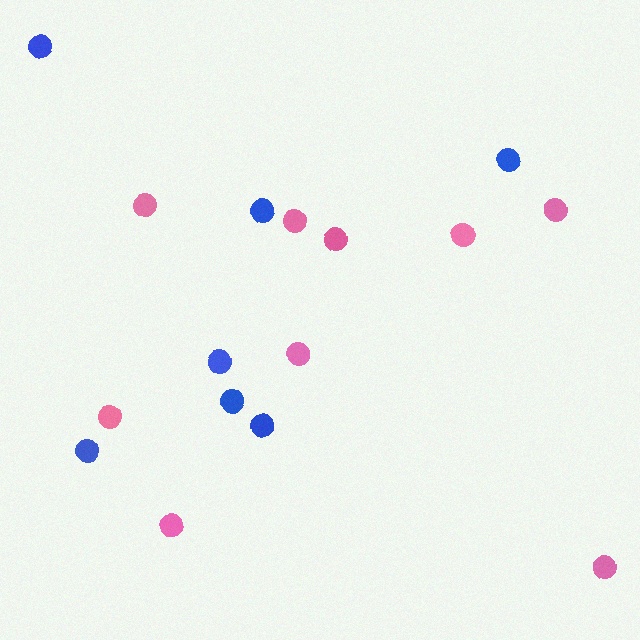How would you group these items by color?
There are 2 groups: one group of pink circles (9) and one group of blue circles (7).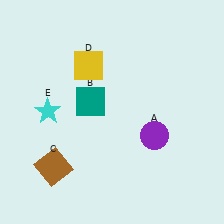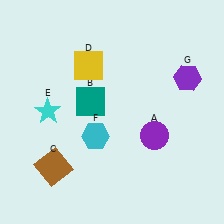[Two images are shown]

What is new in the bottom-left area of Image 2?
A cyan hexagon (F) was added in the bottom-left area of Image 2.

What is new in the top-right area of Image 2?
A purple hexagon (G) was added in the top-right area of Image 2.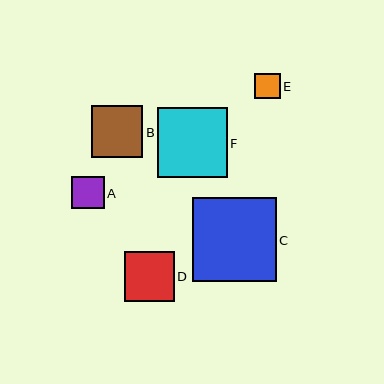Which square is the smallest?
Square E is the smallest with a size of approximately 26 pixels.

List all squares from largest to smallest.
From largest to smallest: C, F, B, D, A, E.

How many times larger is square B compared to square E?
Square B is approximately 2.0 times the size of square E.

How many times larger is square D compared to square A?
Square D is approximately 1.6 times the size of square A.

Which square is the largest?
Square C is the largest with a size of approximately 83 pixels.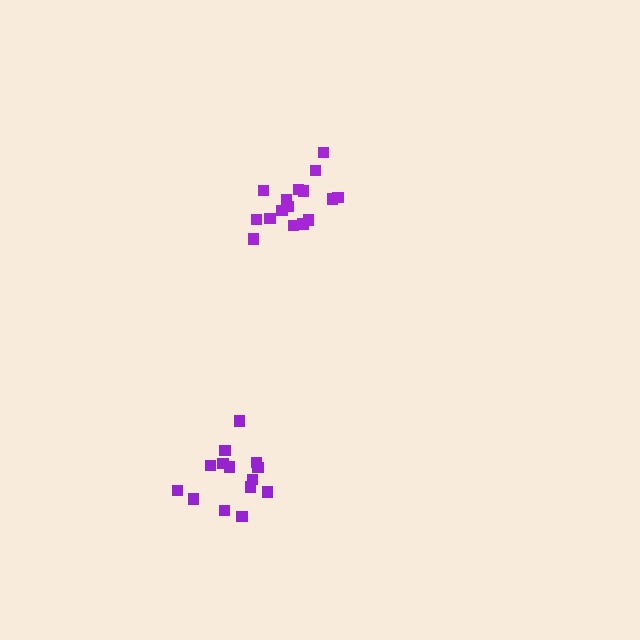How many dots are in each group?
Group 1: 16 dots, Group 2: 14 dots (30 total).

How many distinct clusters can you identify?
There are 2 distinct clusters.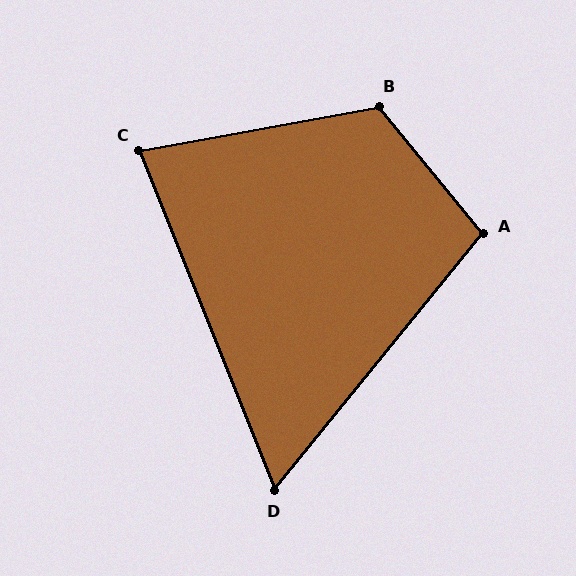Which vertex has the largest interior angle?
B, at approximately 119 degrees.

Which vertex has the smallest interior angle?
D, at approximately 61 degrees.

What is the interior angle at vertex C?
Approximately 79 degrees (acute).